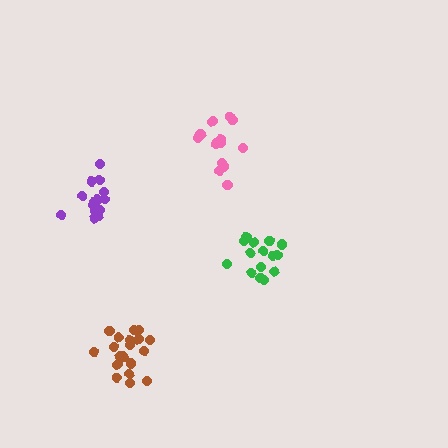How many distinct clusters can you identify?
There are 4 distinct clusters.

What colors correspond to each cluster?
The clusters are colored: green, purple, brown, pink.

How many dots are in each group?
Group 1: 15 dots, Group 2: 16 dots, Group 3: 19 dots, Group 4: 13 dots (63 total).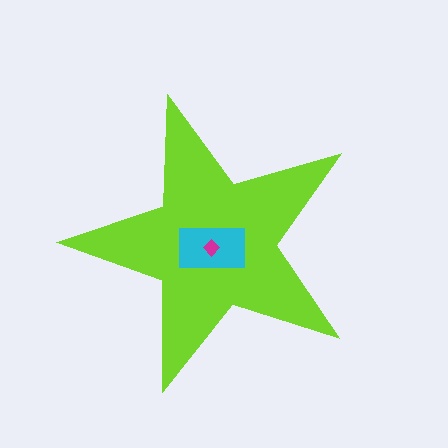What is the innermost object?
The magenta diamond.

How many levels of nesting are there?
3.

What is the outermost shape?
The lime star.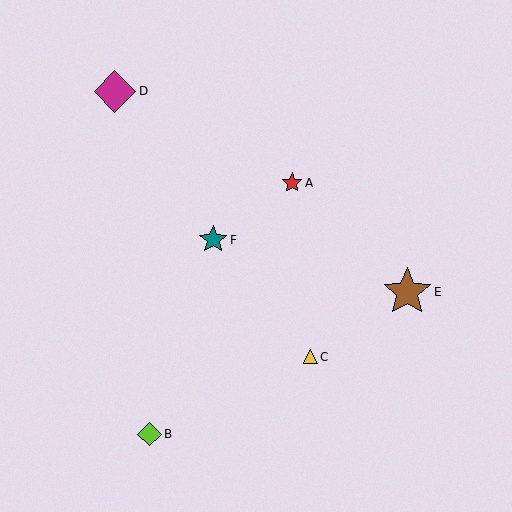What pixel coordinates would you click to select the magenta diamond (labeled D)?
Click at (115, 91) to select the magenta diamond D.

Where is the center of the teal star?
The center of the teal star is at (213, 240).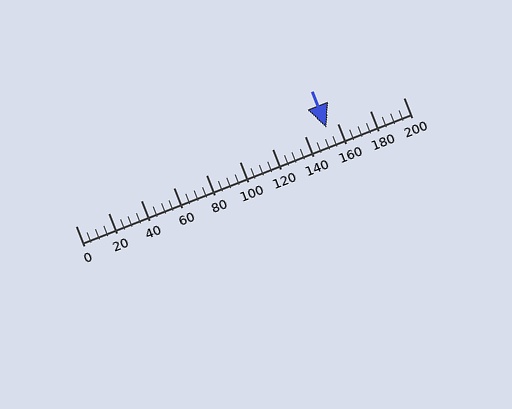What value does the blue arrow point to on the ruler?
The blue arrow points to approximately 153.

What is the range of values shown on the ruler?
The ruler shows values from 0 to 200.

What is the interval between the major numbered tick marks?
The major tick marks are spaced 20 units apart.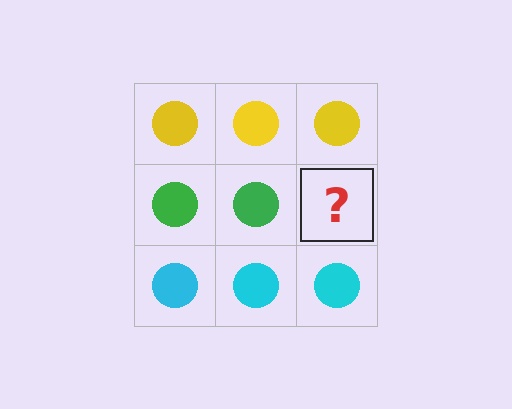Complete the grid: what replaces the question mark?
The question mark should be replaced with a green circle.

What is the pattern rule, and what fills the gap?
The rule is that each row has a consistent color. The gap should be filled with a green circle.